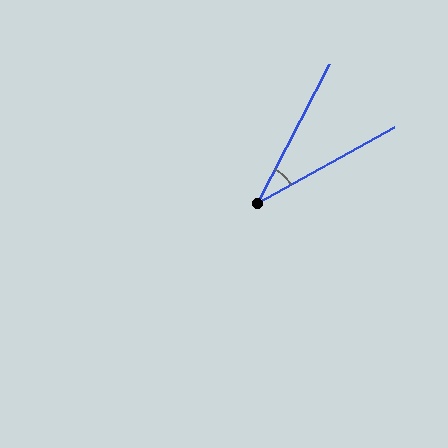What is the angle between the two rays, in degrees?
Approximately 34 degrees.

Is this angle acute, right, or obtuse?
It is acute.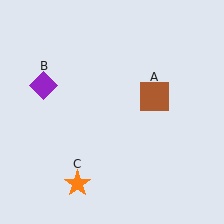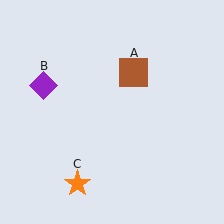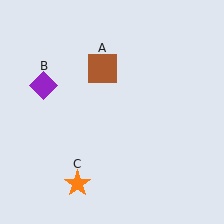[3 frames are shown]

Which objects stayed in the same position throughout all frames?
Purple diamond (object B) and orange star (object C) remained stationary.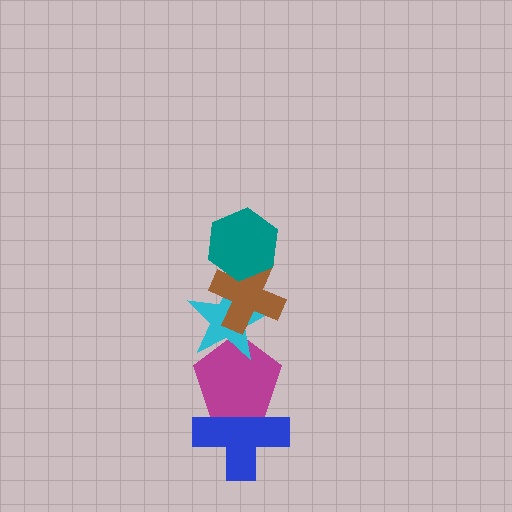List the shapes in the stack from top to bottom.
From top to bottom: the teal hexagon, the brown cross, the cyan star, the magenta pentagon, the blue cross.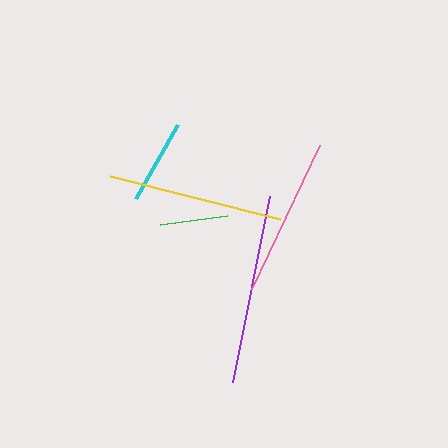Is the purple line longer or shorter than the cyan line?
The purple line is longer than the cyan line.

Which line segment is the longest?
The purple line is the longest at approximately 190 pixels.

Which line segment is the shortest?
The green line is the shortest at approximately 68 pixels.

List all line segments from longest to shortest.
From longest to shortest: purple, yellow, pink, cyan, green.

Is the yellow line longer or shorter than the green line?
The yellow line is longer than the green line.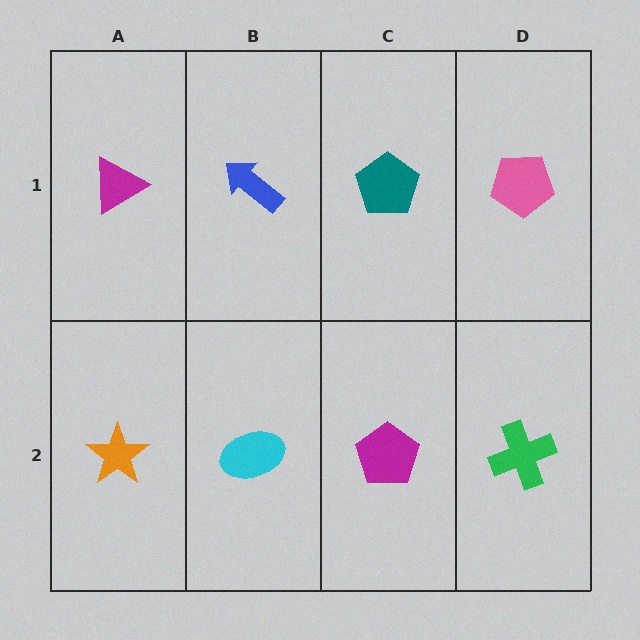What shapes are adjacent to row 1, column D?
A green cross (row 2, column D), a teal pentagon (row 1, column C).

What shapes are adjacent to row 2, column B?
A blue arrow (row 1, column B), an orange star (row 2, column A), a magenta pentagon (row 2, column C).